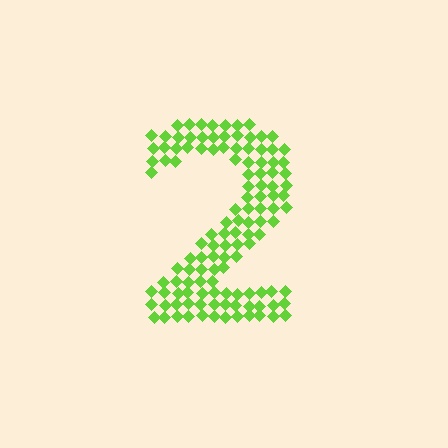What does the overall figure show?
The overall figure shows the digit 2.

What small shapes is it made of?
It is made of small diamonds.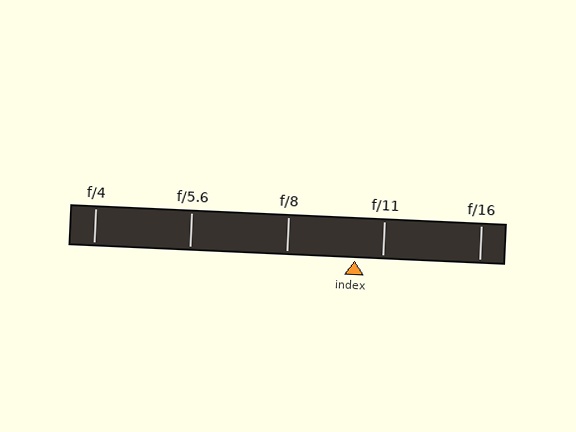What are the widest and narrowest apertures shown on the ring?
The widest aperture shown is f/4 and the narrowest is f/16.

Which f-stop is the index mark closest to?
The index mark is closest to f/11.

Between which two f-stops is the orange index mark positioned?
The index mark is between f/8 and f/11.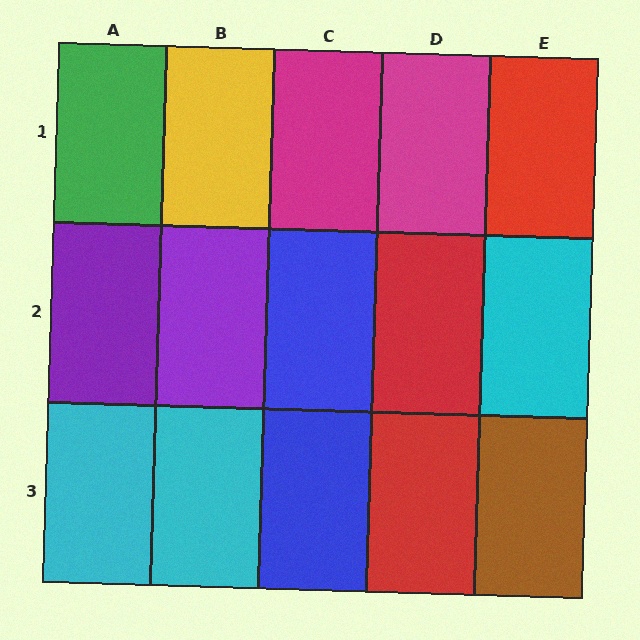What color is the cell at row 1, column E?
Red.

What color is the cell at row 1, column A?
Green.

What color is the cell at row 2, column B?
Purple.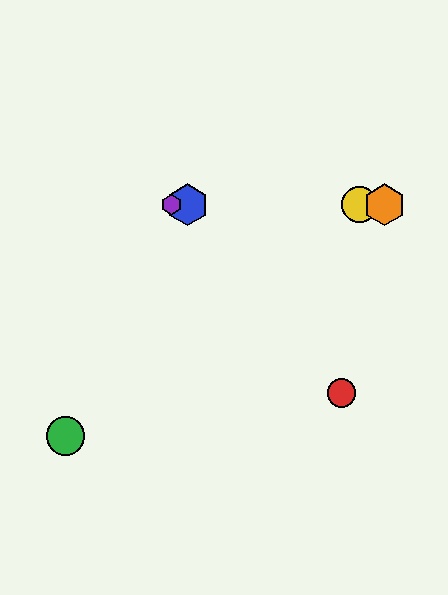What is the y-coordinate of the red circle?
The red circle is at y≈393.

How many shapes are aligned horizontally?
4 shapes (the blue hexagon, the yellow circle, the purple hexagon, the orange hexagon) are aligned horizontally.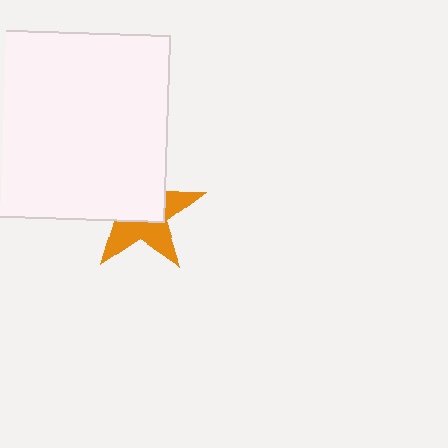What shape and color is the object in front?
The object in front is a white square.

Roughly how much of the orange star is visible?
About half of it is visible (roughly 45%).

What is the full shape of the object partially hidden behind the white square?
The partially hidden object is an orange star.